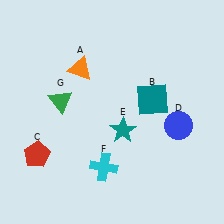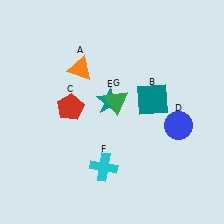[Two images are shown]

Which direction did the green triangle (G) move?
The green triangle (G) moved right.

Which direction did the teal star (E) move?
The teal star (E) moved up.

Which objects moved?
The objects that moved are: the red pentagon (C), the teal star (E), the green triangle (G).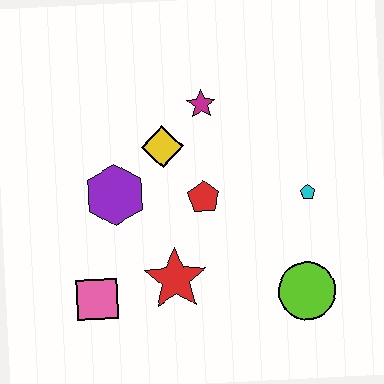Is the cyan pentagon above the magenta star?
No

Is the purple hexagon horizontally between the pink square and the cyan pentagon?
Yes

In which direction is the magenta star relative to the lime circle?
The magenta star is above the lime circle.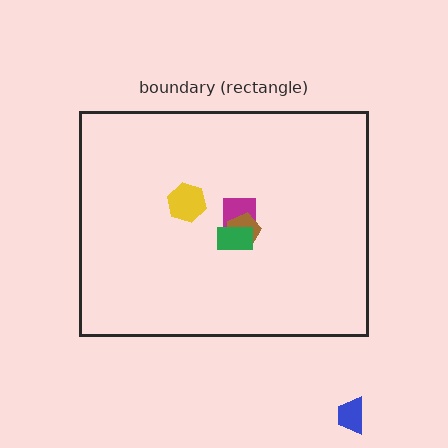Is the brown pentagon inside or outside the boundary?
Inside.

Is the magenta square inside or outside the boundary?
Inside.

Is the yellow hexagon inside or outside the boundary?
Inside.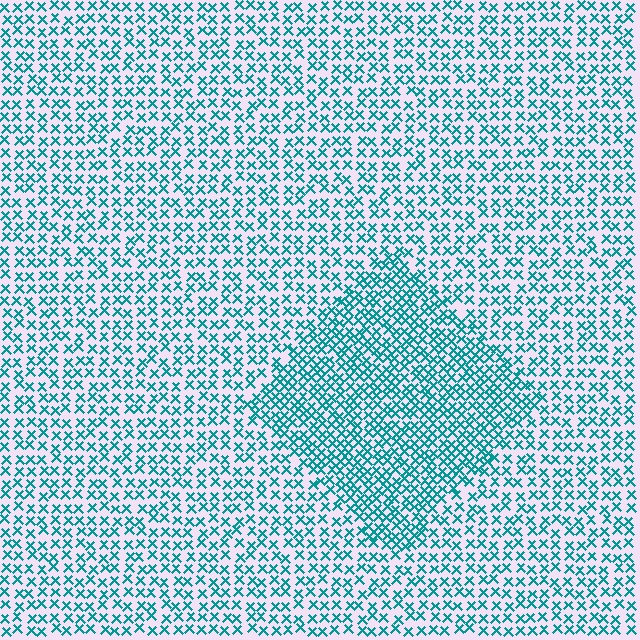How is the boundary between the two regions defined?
The boundary is defined by a change in element density (approximately 1.7x ratio). All elements are the same color, size, and shape.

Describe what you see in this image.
The image contains small teal elements arranged at two different densities. A diamond-shaped region is visible where the elements are more densely packed than the surrounding area.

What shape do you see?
I see a diamond.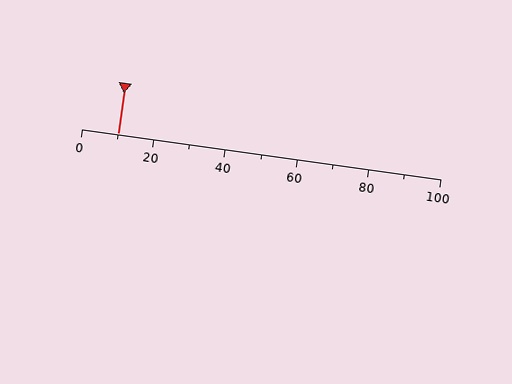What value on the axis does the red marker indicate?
The marker indicates approximately 10.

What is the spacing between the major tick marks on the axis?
The major ticks are spaced 20 apart.